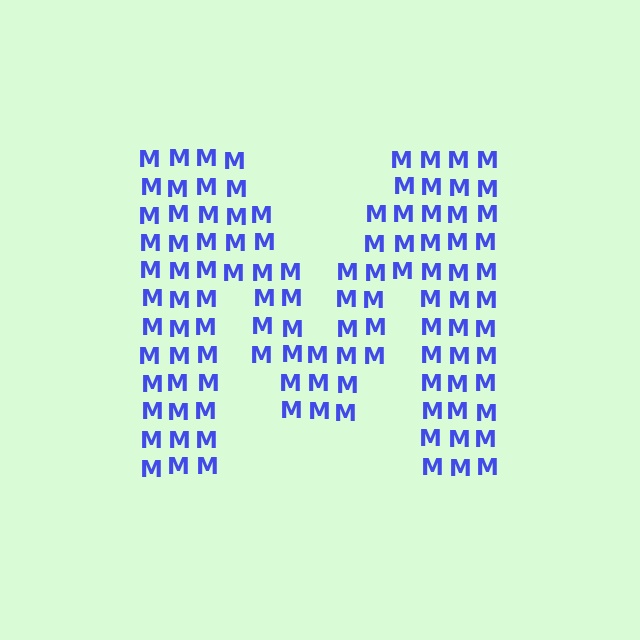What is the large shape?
The large shape is the letter M.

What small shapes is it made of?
It is made of small letter M's.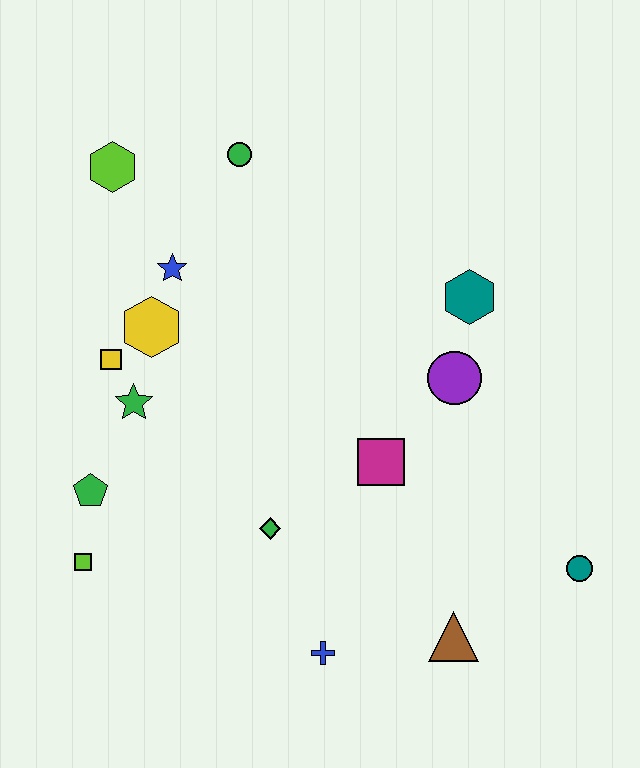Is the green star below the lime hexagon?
Yes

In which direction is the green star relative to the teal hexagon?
The green star is to the left of the teal hexagon.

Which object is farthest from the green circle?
The teal circle is farthest from the green circle.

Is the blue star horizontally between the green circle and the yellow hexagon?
Yes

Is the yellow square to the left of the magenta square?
Yes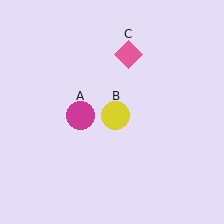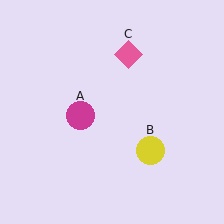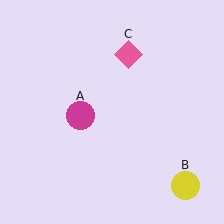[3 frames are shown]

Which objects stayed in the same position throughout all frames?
Magenta circle (object A) and pink diamond (object C) remained stationary.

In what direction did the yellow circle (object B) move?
The yellow circle (object B) moved down and to the right.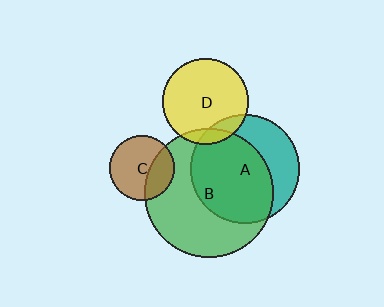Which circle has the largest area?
Circle B (green).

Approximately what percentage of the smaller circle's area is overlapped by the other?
Approximately 30%.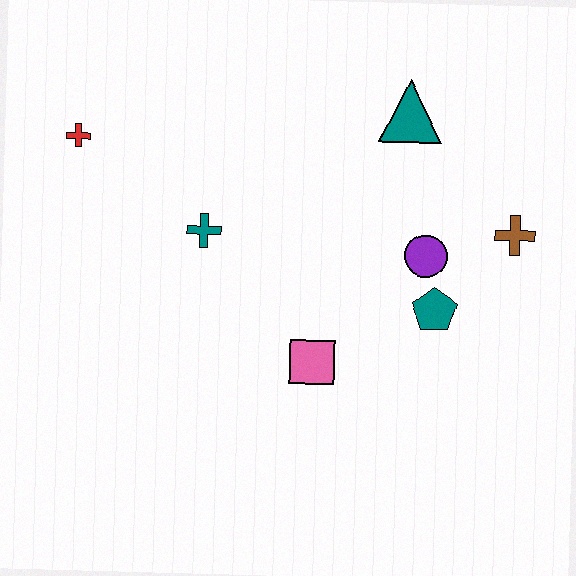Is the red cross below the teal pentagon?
No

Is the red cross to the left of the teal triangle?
Yes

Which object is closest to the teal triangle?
The purple circle is closest to the teal triangle.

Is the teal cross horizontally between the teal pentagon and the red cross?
Yes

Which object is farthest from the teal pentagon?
The red cross is farthest from the teal pentagon.